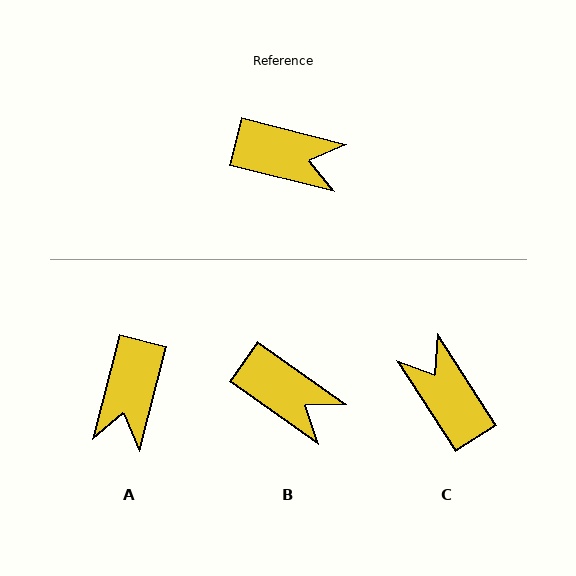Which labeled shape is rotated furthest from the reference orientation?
C, about 137 degrees away.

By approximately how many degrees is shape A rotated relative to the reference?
Approximately 90 degrees clockwise.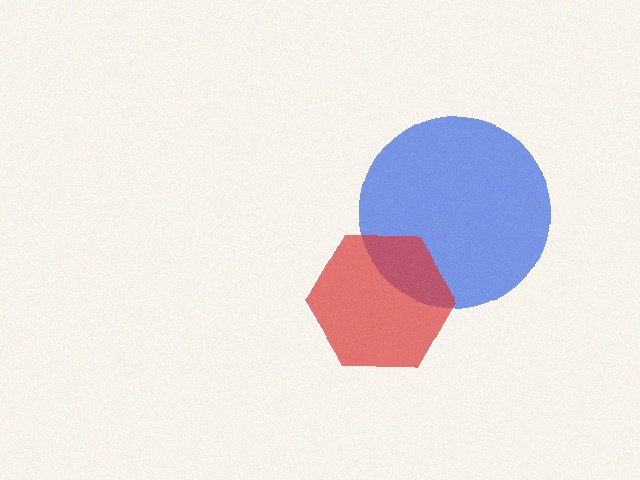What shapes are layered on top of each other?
The layered shapes are: a blue circle, a red hexagon.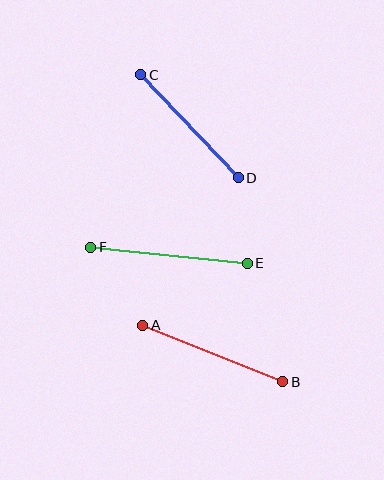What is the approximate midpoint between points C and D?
The midpoint is at approximately (189, 126) pixels.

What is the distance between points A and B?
The distance is approximately 151 pixels.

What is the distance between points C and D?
The distance is approximately 142 pixels.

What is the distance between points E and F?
The distance is approximately 157 pixels.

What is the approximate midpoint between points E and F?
The midpoint is at approximately (169, 255) pixels.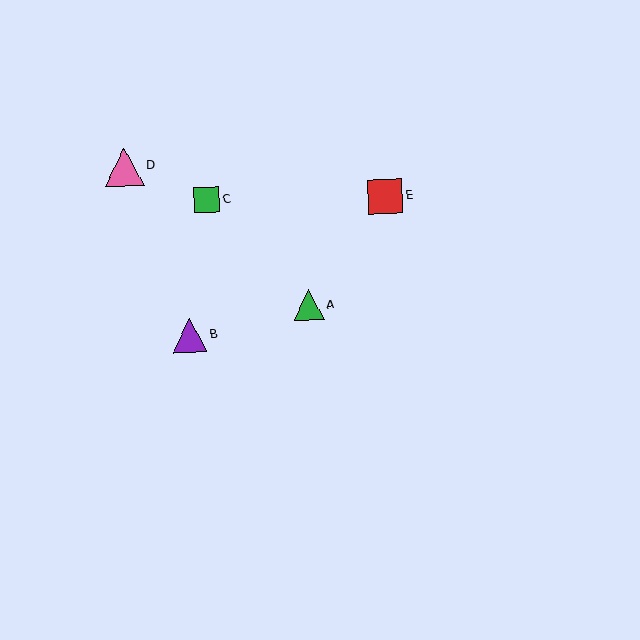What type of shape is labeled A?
Shape A is a green triangle.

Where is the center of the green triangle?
The center of the green triangle is at (309, 305).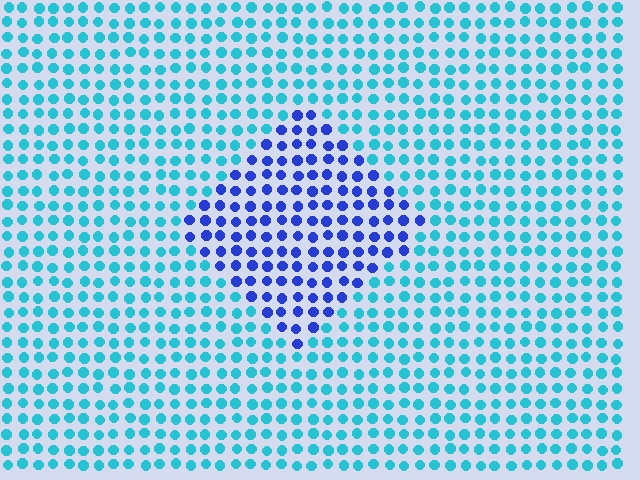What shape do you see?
I see a diamond.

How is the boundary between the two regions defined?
The boundary is defined purely by a slight shift in hue (about 47 degrees). Spacing, size, and orientation are identical on both sides.